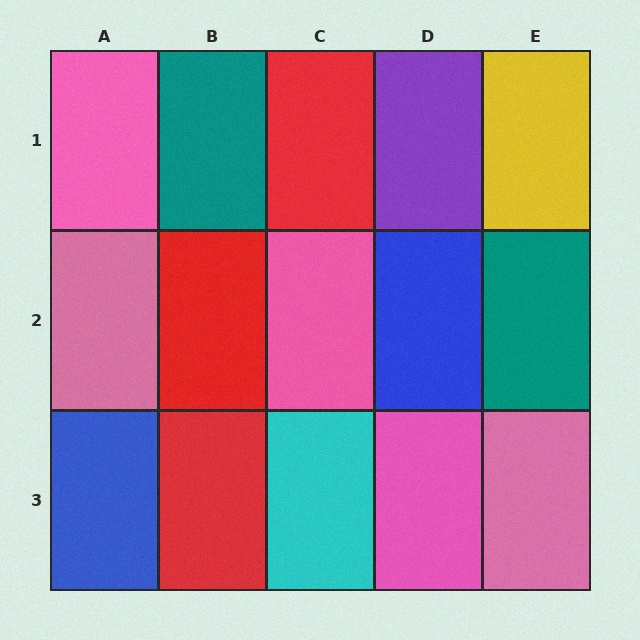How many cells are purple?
1 cell is purple.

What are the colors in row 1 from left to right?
Pink, teal, red, purple, yellow.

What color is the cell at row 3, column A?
Blue.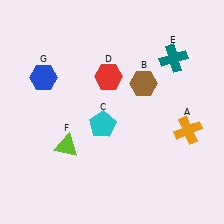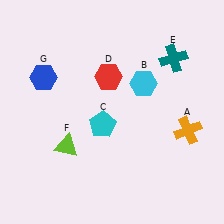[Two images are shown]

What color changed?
The hexagon (B) changed from brown in Image 1 to cyan in Image 2.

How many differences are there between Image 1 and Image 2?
There is 1 difference between the two images.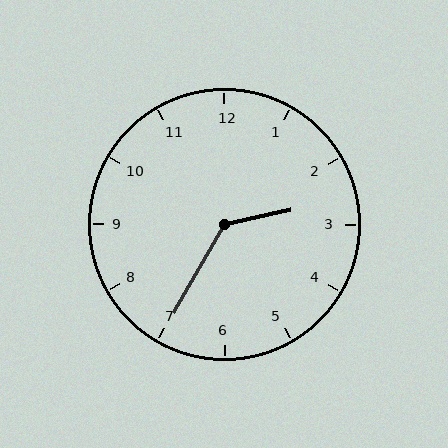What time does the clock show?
2:35.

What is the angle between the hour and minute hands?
Approximately 132 degrees.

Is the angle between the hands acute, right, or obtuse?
It is obtuse.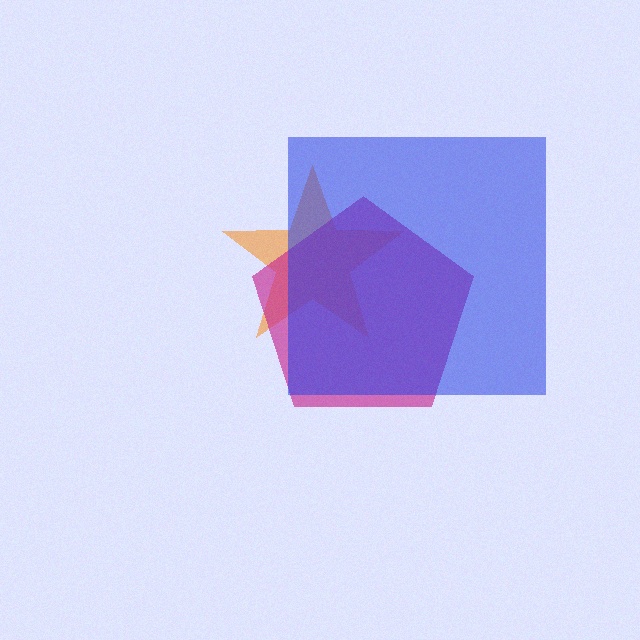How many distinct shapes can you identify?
There are 3 distinct shapes: an orange star, a magenta pentagon, a blue square.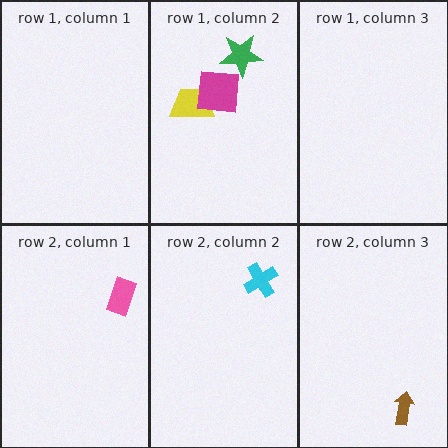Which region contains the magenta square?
The row 1, column 2 region.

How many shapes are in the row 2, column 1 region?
1.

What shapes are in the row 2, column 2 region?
The cyan cross.